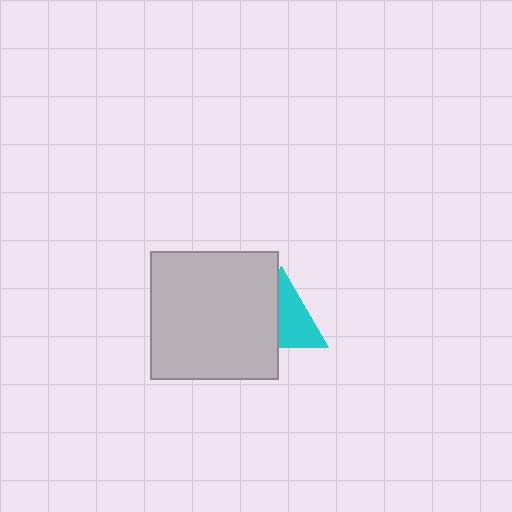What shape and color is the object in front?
The object in front is a light gray square.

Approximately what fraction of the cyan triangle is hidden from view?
Roughly 46% of the cyan triangle is hidden behind the light gray square.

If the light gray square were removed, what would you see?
You would see the complete cyan triangle.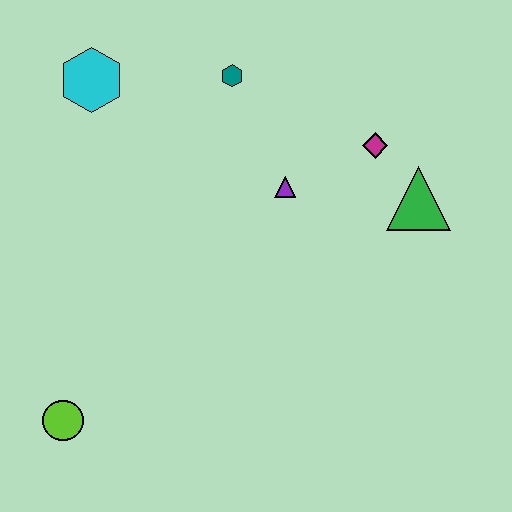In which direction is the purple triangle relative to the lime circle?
The purple triangle is above the lime circle.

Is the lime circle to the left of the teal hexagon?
Yes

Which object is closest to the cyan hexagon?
The teal hexagon is closest to the cyan hexagon.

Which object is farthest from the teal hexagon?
The lime circle is farthest from the teal hexagon.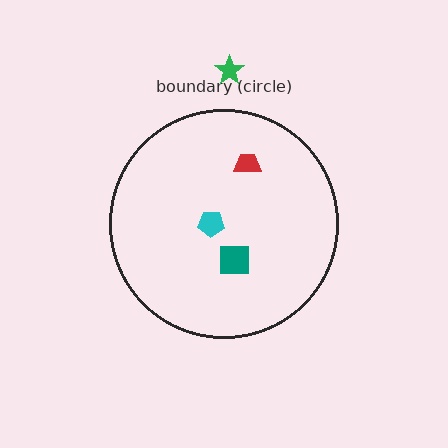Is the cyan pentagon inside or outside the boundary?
Inside.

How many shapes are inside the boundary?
3 inside, 1 outside.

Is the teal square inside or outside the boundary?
Inside.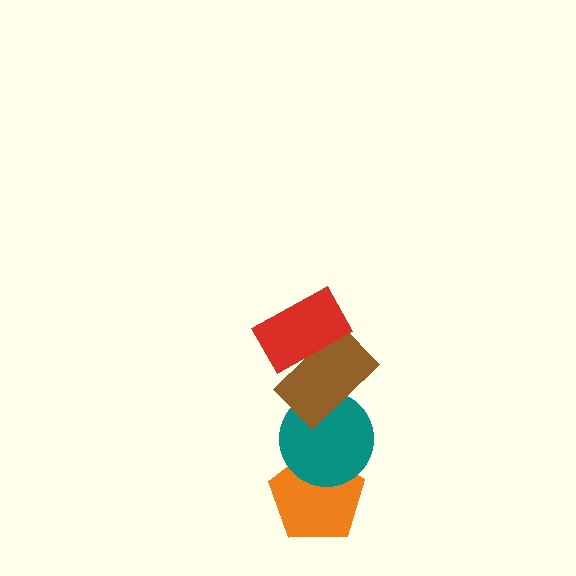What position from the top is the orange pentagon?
The orange pentagon is 4th from the top.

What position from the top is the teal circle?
The teal circle is 3rd from the top.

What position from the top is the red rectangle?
The red rectangle is 1st from the top.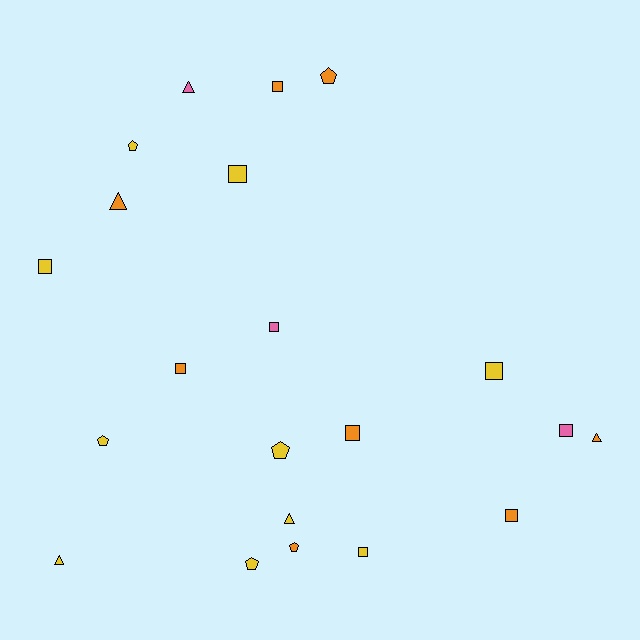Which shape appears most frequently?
Square, with 10 objects.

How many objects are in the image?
There are 21 objects.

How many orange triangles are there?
There are 2 orange triangles.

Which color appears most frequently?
Yellow, with 10 objects.